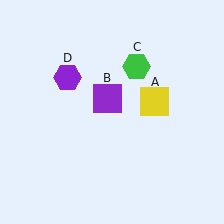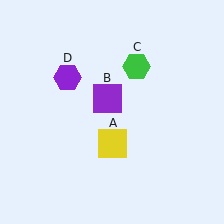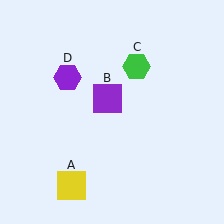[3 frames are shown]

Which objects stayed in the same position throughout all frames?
Purple square (object B) and green hexagon (object C) and purple hexagon (object D) remained stationary.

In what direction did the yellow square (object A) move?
The yellow square (object A) moved down and to the left.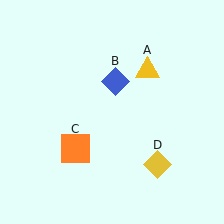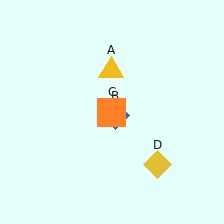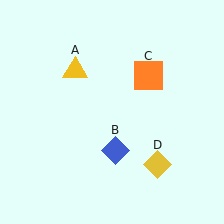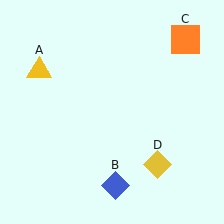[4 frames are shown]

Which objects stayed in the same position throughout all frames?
Yellow diamond (object D) remained stationary.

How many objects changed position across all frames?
3 objects changed position: yellow triangle (object A), blue diamond (object B), orange square (object C).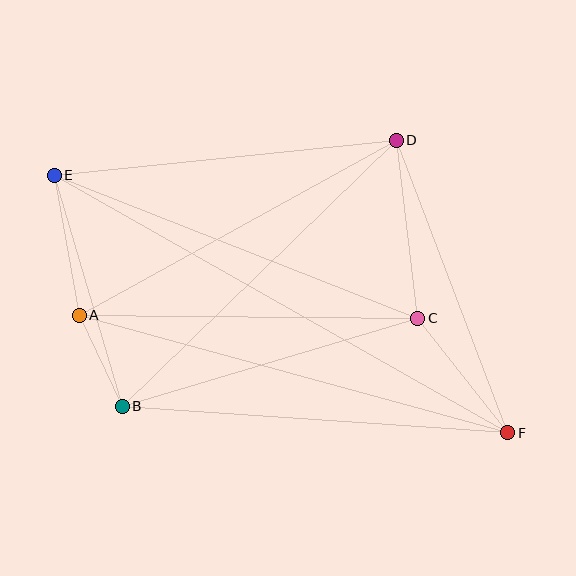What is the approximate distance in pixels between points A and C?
The distance between A and C is approximately 339 pixels.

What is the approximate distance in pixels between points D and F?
The distance between D and F is approximately 313 pixels.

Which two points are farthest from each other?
Points E and F are farthest from each other.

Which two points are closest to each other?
Points A and B are closest to each other.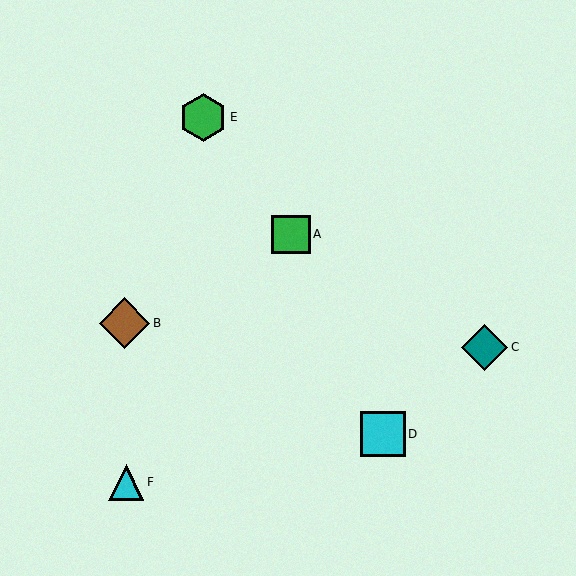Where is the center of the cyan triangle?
The center of the cyan triangle is at (126, 482).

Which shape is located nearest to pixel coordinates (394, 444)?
The cyan square (labeled D) at (383, 434) is nearest to that location.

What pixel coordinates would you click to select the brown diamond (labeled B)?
Click at (124, 323) to select the brown diamond B.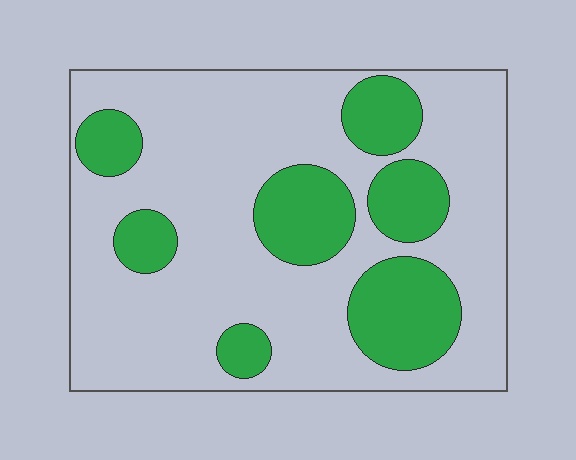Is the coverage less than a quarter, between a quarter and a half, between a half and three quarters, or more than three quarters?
Between a quarter and a half.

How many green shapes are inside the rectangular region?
7.